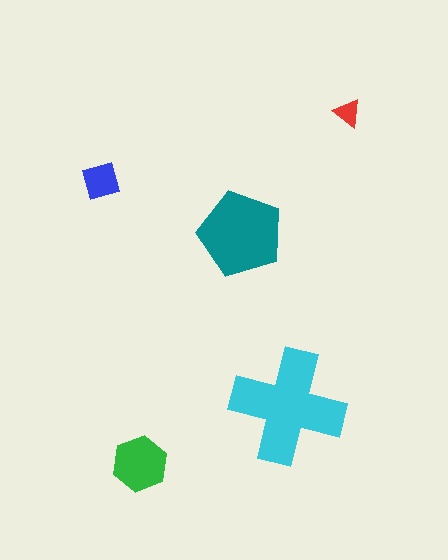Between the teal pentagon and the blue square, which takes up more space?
The teal pentagon.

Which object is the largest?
The cyan cross.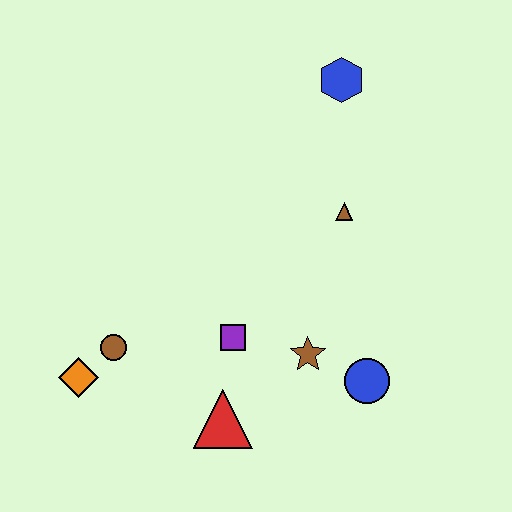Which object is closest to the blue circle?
The brown star is closest to the blue circle.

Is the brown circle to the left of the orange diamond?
No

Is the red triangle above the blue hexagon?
No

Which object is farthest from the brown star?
The blue hexagon is farthest from the brown star.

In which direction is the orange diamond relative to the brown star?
The orange diamond is to the left of the brown star.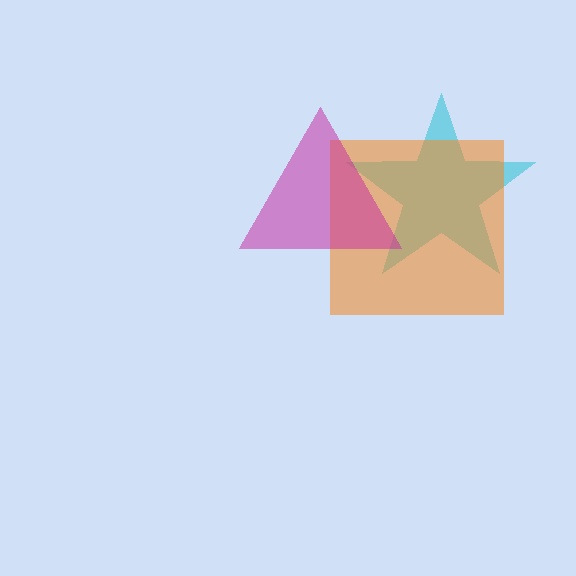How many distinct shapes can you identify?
There are 3 distinct shapes: a cyan star, an orange square, a magenta triangle.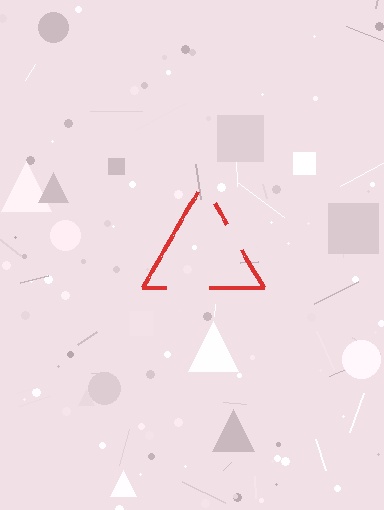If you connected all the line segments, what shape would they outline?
They would outline a triangle.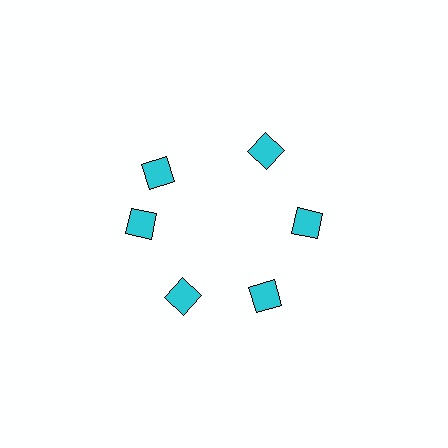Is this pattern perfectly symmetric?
No. The 6 cyan squares are arranged in a ring, but one element near the 11 o'clock position is rotated out of alignment along the ring, breaking the 6-fold rotational symmetry.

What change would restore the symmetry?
The symmetry would be restored by rotating it back into even spacing with its neighbors so that all 6 squares sit at equal angles and equal distance from the center.